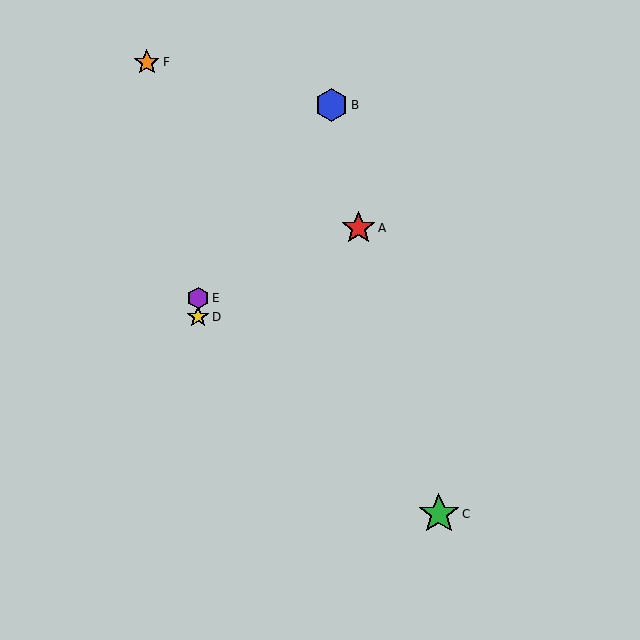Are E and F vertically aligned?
No, E is at x≈198 and F is at x≈147.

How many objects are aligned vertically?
2 objects (D, E) are aligned vertically.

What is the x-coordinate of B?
Object B is at x≈331.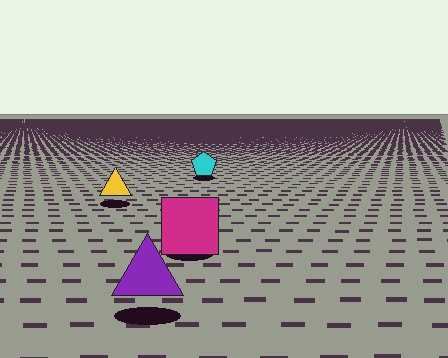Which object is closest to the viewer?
The purple triangle is closest. The texture marks near it are larger and more spread out.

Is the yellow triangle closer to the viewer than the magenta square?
No. The magenta square is closer — you can tell from the texture gradient: the ground texture is coarser near it.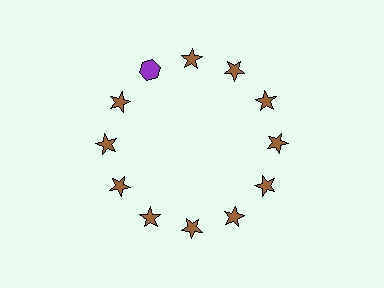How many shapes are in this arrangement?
There are 12 shapes arranged in a ring pattern.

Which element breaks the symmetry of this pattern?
The purple hexagon at roughly the 11 o'clock position breaks the symmetry. All other shapes are brown stars.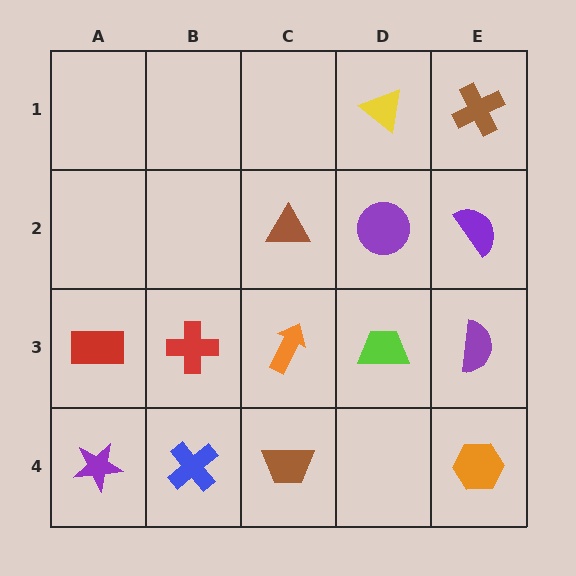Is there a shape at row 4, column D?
No, that cell is empty.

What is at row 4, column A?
A purple star.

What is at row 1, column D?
A yellow triangle.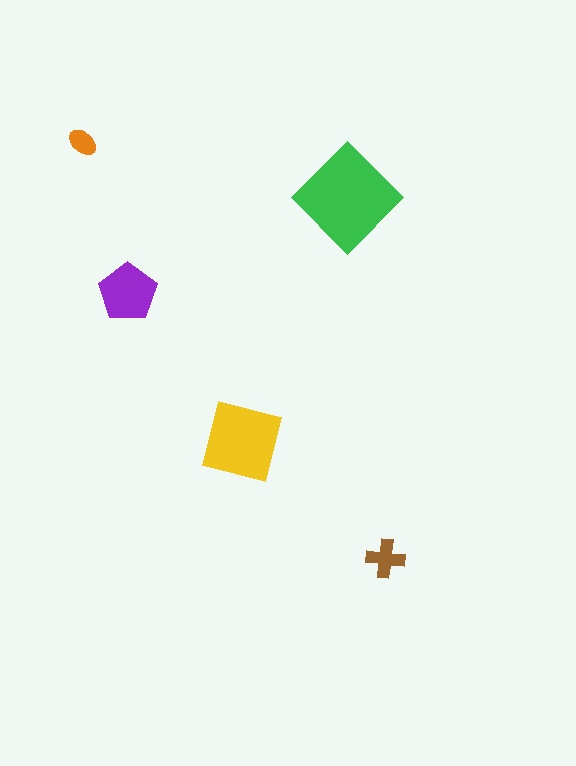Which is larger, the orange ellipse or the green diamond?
The green diamond.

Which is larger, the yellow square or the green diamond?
The green diamond.